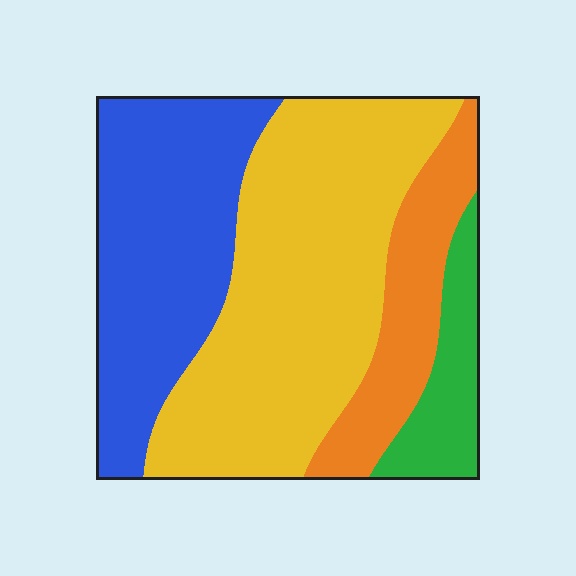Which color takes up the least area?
Green, at roughly 10%.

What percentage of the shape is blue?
Blue covers 31% of the shape.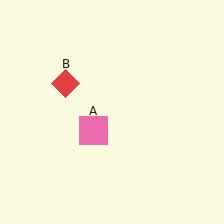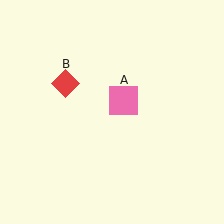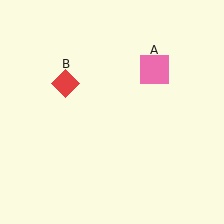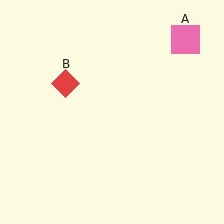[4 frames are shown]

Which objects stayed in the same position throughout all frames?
Red diamond (object B) remained stationary.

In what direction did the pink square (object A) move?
The pink square (object A) moved up and to the right.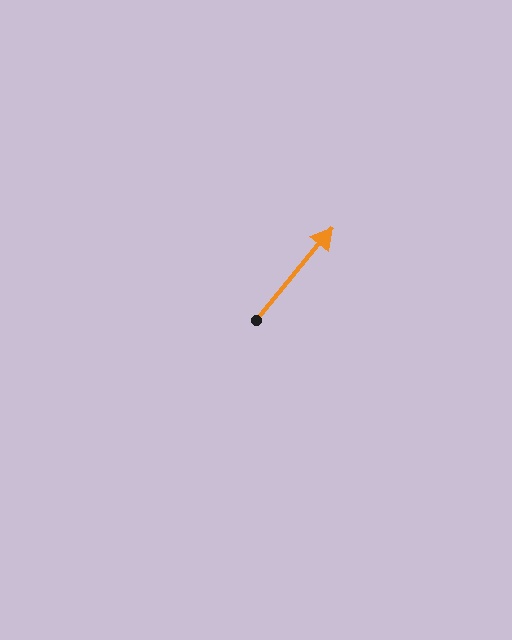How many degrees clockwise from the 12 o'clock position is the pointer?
Approximately 40 degrees.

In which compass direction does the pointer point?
Northeast.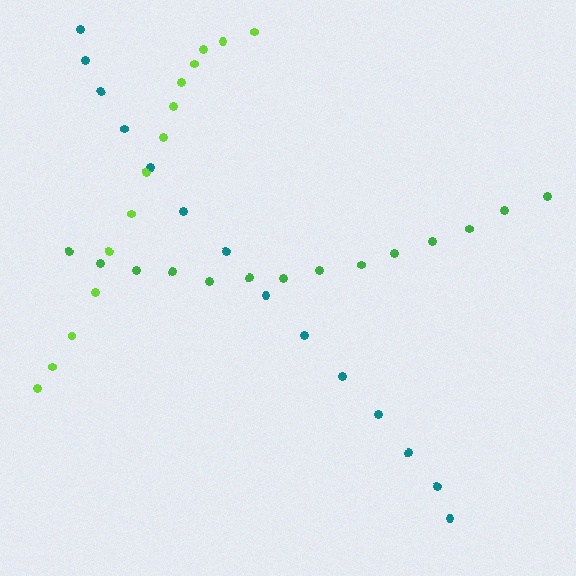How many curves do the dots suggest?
There are 3 distinct paths.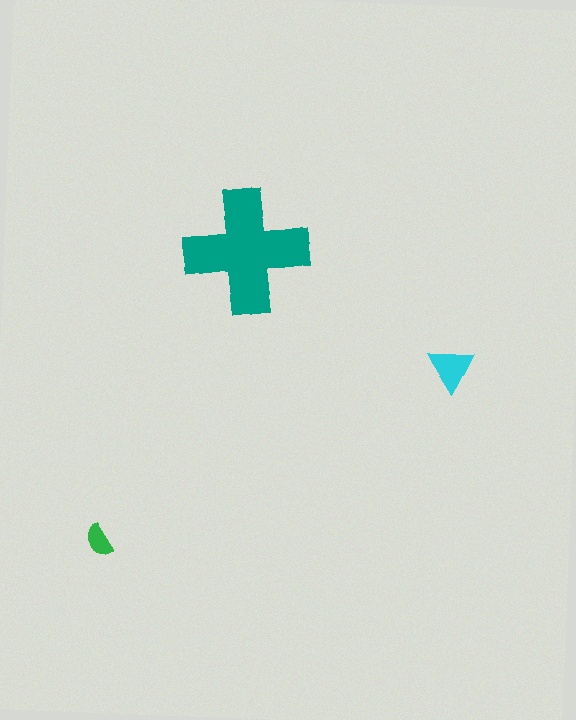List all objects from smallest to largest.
The green semicircle, the cyan triangle, the teal cross.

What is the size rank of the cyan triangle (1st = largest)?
2nd.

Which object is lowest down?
The green semicircle is bottommost.